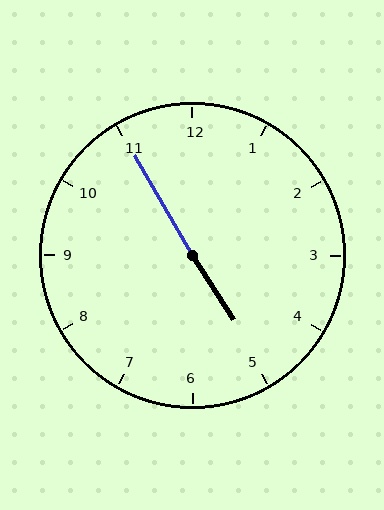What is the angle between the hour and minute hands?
Approximately 178 degrees.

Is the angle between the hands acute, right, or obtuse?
It is obtuse.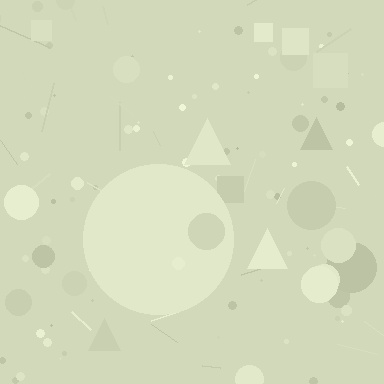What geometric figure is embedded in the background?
A circle is embedded in the background.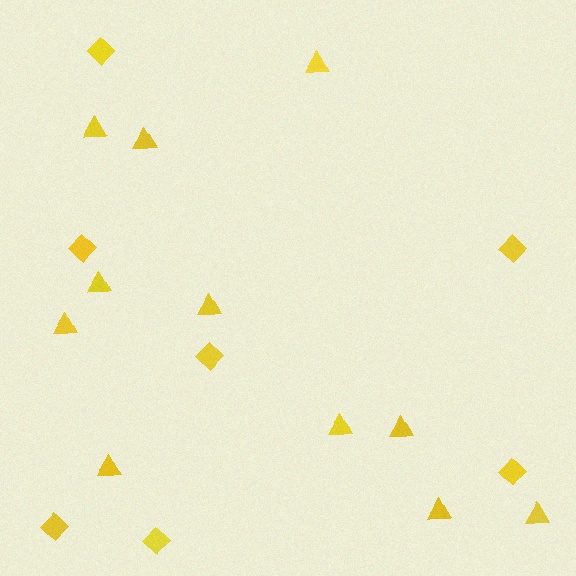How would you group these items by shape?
There are 2 groups: one group of diamonds (7) and one group of triangles (11).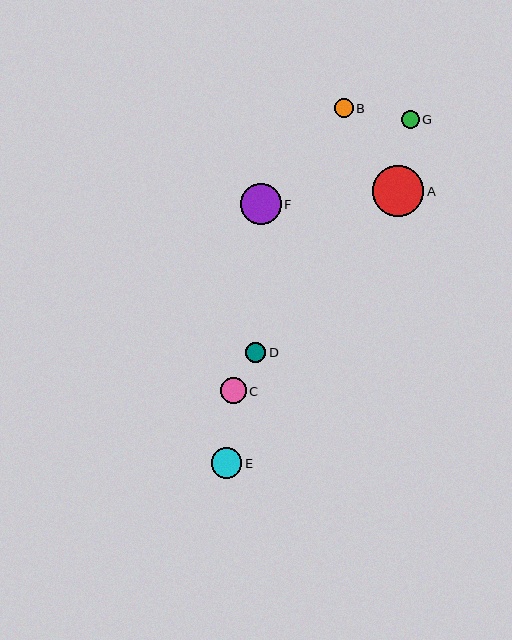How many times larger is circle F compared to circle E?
Circle F is approximately 1.4 times the size of circle E.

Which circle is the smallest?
Circle G is the smallest with a size of approximately 18 pixels.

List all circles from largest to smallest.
From largest to smallest: A, F, E, C, D, B, G.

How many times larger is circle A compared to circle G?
Circle A is approximately 2.8 times the size of circle G.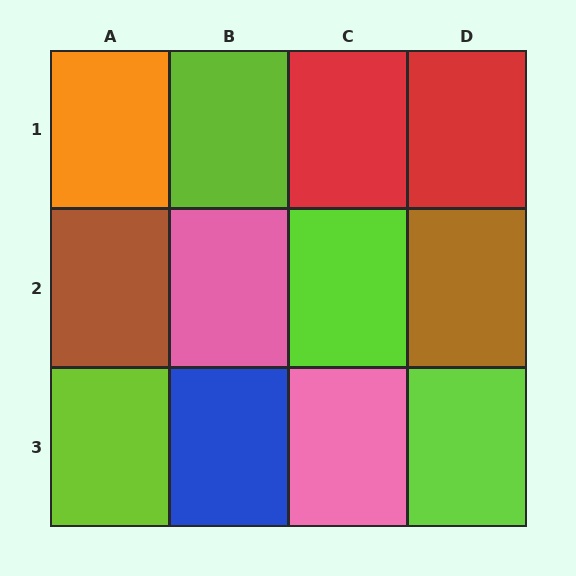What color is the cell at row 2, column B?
Pink.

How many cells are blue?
1 cell is blue.